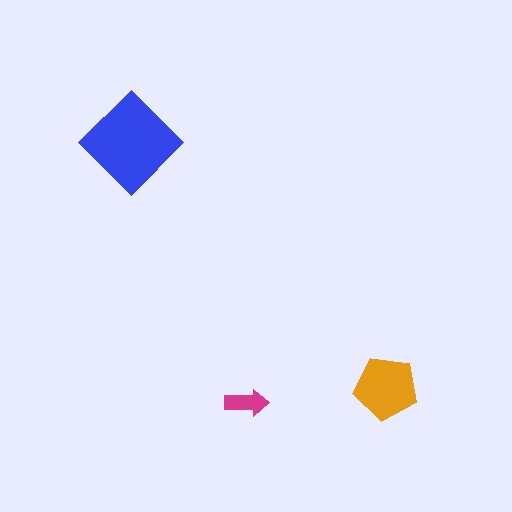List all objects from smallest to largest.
The magenta arrow, the orange pentagon, the blue diamond.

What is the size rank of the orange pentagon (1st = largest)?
2nd.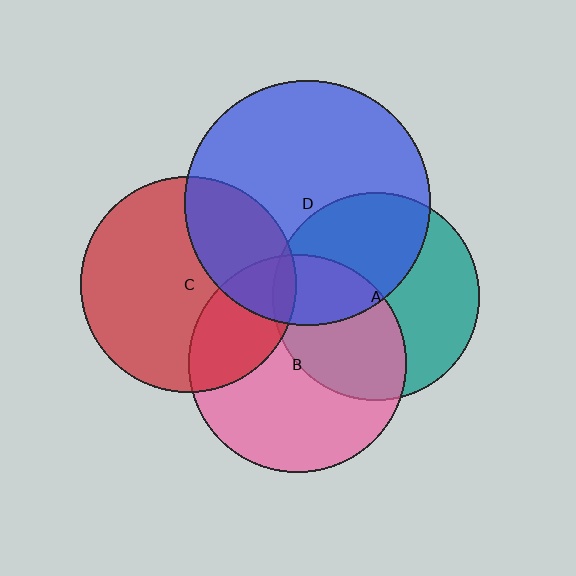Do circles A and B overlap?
Yes.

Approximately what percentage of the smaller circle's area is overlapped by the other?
Approximately 45%.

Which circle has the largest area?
Circle D (blue).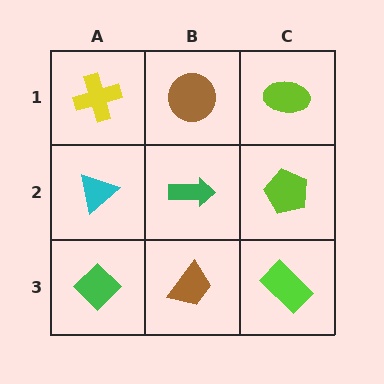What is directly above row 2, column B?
A brown circle.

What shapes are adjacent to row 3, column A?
A cyan triangle (row 2, column A), a brown trapezoid (row 3, column B).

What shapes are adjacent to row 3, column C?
A lime pentagon (row 2, column C), a brown trapezoid (row 3, column B).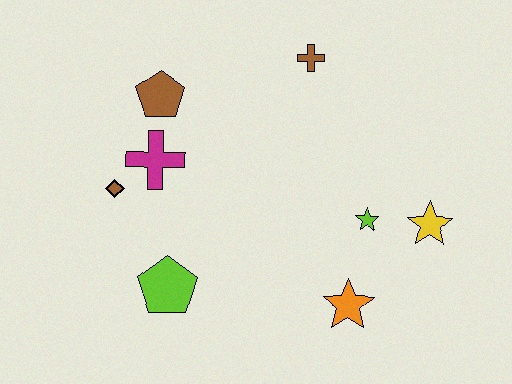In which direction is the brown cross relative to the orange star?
The brown cross is above the orange star.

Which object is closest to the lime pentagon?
The brown diamond is closest to the lime pentagon.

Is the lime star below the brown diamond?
Yes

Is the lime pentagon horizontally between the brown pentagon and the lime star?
Yes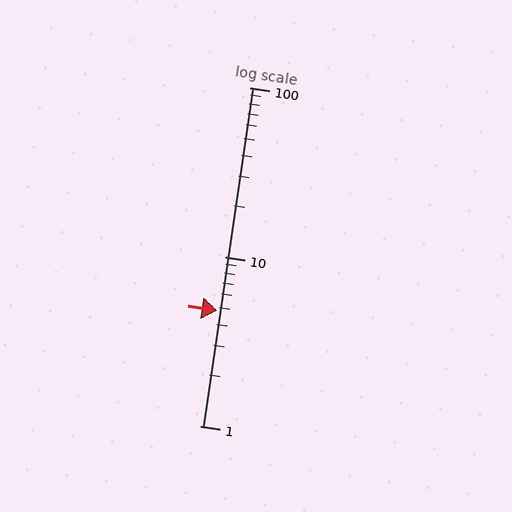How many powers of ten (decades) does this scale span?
The scale spans 2 decades, from 1 to 100.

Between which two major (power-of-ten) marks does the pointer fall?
The pointer is between 1 and 10.